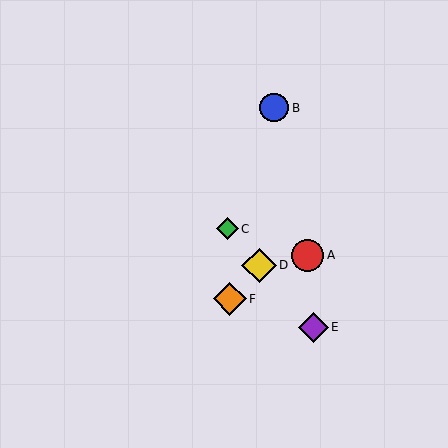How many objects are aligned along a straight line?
3 objects (C, D, E) are aligned along a straight line.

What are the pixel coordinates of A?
Object A is at (307, 255).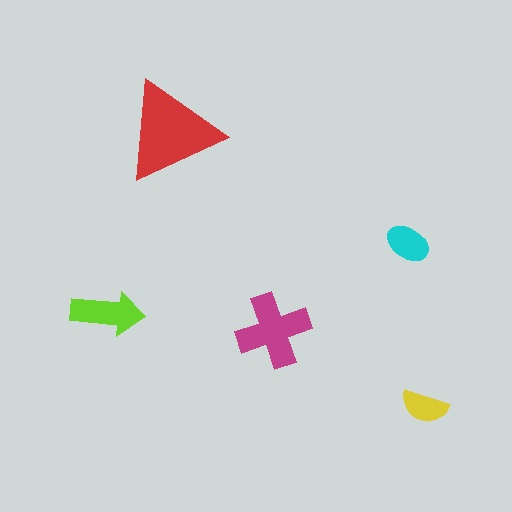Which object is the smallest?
The yellow semicircle.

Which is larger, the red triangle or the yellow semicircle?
The red triangle.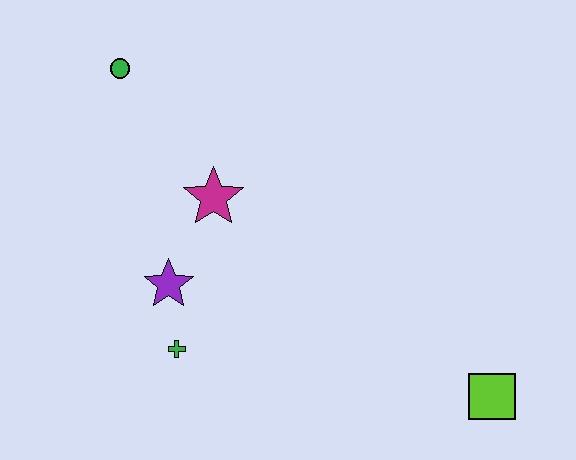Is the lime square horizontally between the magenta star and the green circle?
No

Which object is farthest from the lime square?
The green circle is farthest from the lime square.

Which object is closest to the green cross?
The purple star is closest to the green cross.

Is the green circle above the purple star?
Yes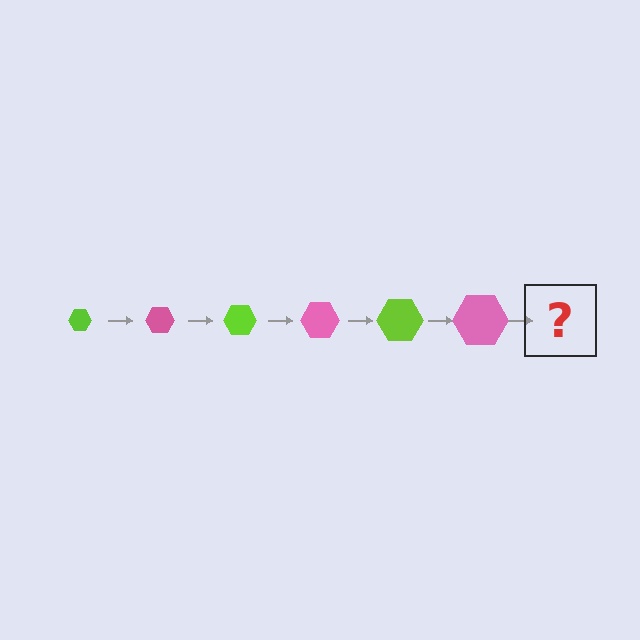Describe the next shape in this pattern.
It should be a lime hexagon, larger than the previous one.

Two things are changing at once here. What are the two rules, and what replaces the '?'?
The two rules are that the hexagon grows larger each step and the color cycles through lime and pink. The '?' should be a lime hexagon, larger than the previous one.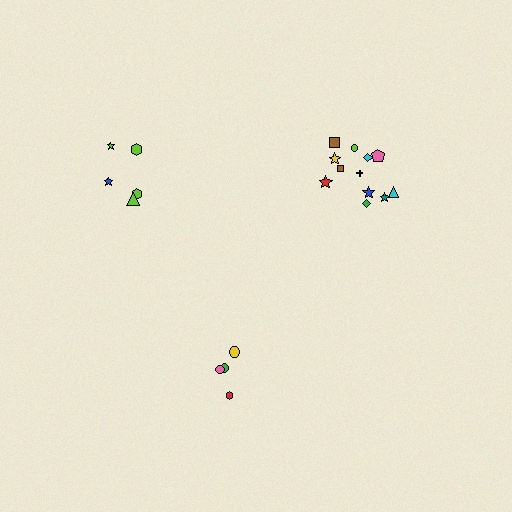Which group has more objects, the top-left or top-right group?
The top-right group.